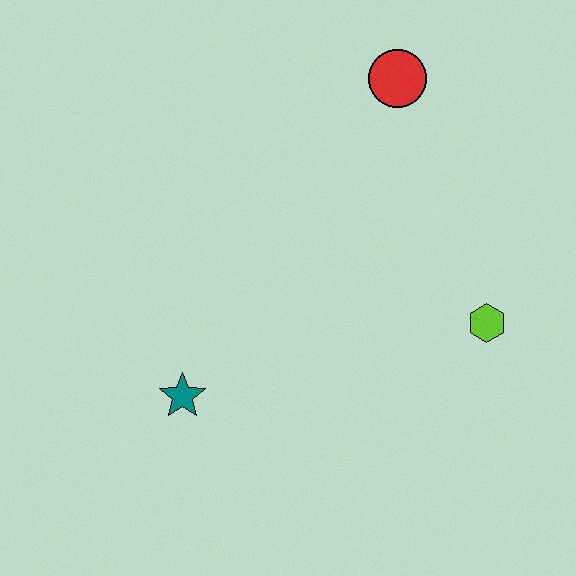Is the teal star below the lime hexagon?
Yes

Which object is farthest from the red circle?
The teal star is farthest from the red circle.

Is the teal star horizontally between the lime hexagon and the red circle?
No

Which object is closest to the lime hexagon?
The red circle is closest to the lime hexagon.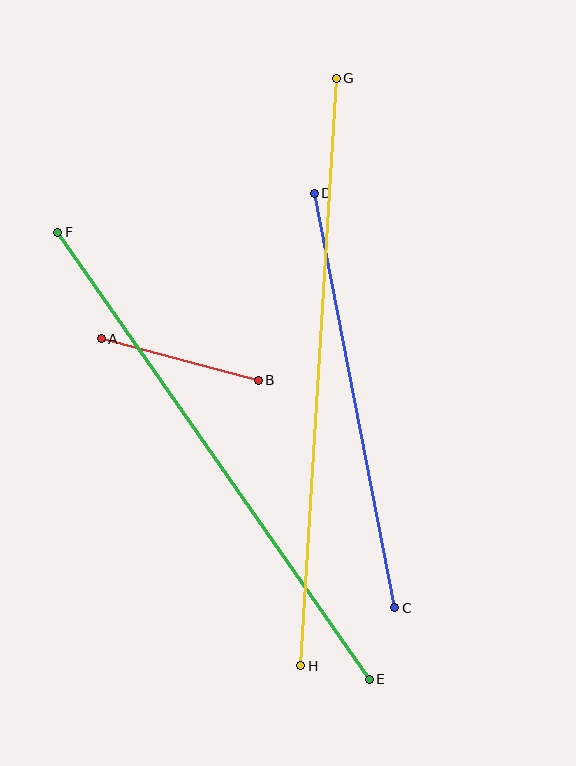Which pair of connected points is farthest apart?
Points G and H are farthest apart.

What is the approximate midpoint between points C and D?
The midpoint is at approximately (354, 400) pixels.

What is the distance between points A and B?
The distance is approximately 162 pixels.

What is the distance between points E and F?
The distance is approximately 545 pixels.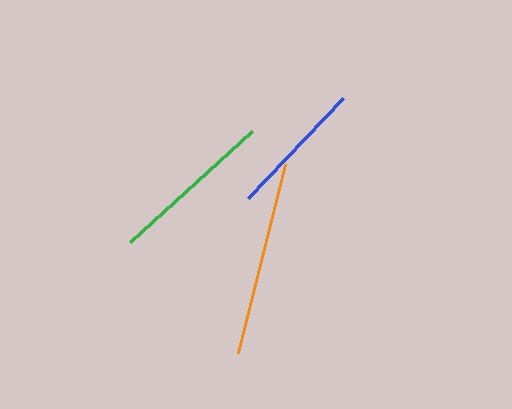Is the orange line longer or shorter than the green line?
The orange line is longer than the green line.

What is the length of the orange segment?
The orange segment is approximately 195 pixels long.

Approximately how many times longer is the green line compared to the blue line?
The green line is approximately 1.2 times the length of the blue line.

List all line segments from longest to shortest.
From longest to shortest: orange, green, blue.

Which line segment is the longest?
The orange line is the longest at approximately 195 pixels.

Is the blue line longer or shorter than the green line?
The green line is longer than the blue line.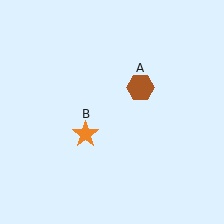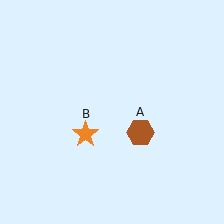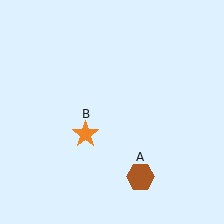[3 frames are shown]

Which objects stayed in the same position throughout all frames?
Orange star (object B) remained stationary.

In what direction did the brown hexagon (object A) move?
The brown hexagon (object A) moved down.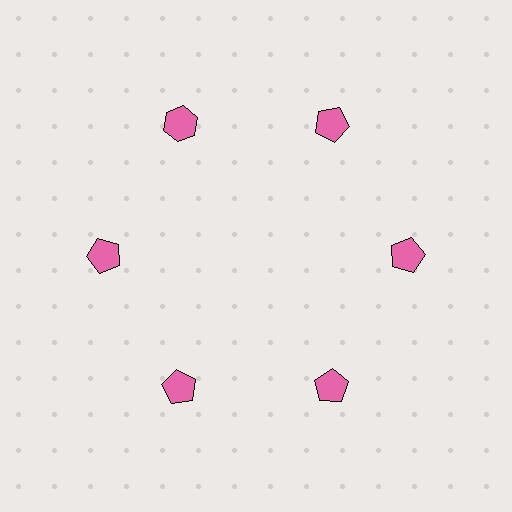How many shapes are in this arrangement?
There are 6 shapes arranged in a ring pattern.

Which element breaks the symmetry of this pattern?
The pink hexagon at roughly the 11 o'clock position breaks the symmetry. All other shapes are pink pentagons.